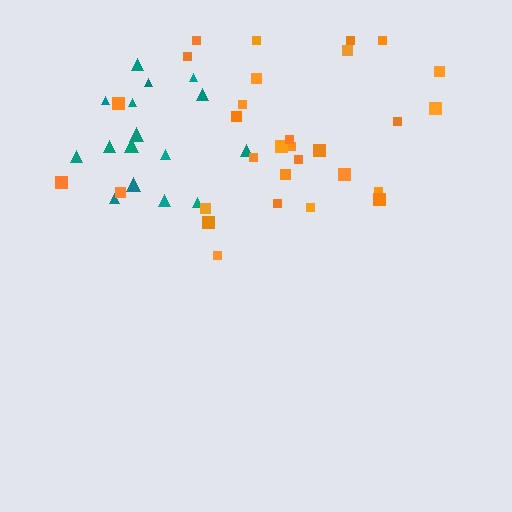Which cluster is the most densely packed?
Teal.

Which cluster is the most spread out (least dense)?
Orange.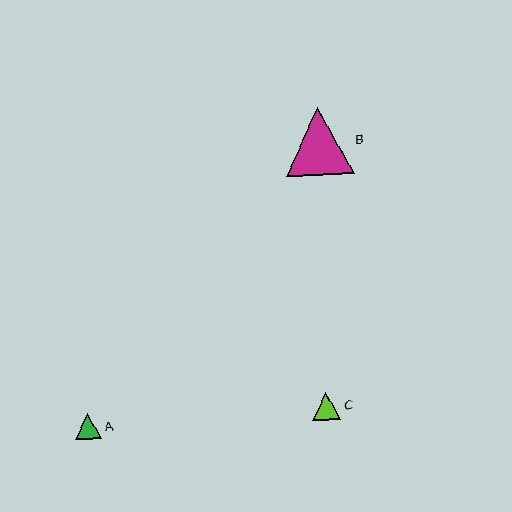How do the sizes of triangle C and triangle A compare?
Triangle C and triangle A are approximately the same size.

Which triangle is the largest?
Triangle B is the largest with a size of approximately 68 pixels.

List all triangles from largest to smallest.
From largest to smallest: B, C, A.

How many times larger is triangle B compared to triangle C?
Triangle B is approximately 2.4 times the size of triangle C.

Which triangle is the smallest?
Triangle A is the smallest with a size of approximately 26 pixels.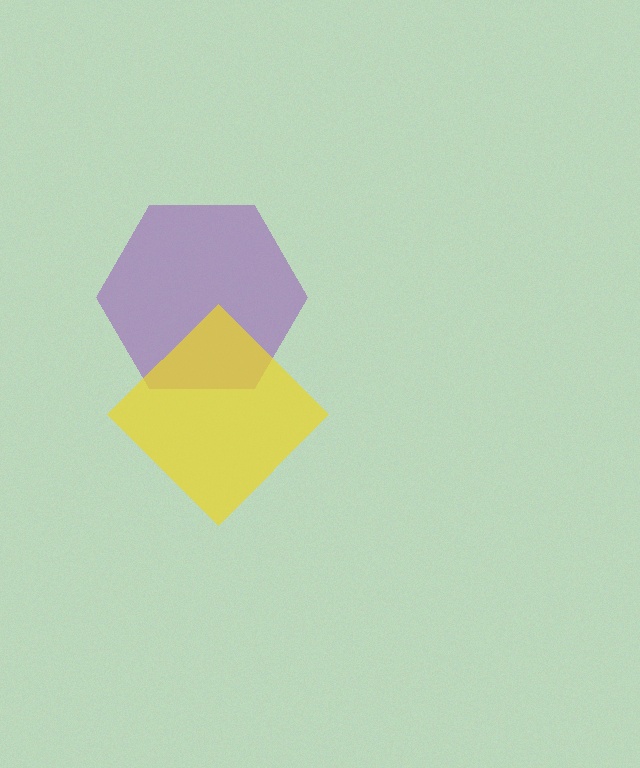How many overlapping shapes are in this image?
There are 2 overlapping shapes in the image.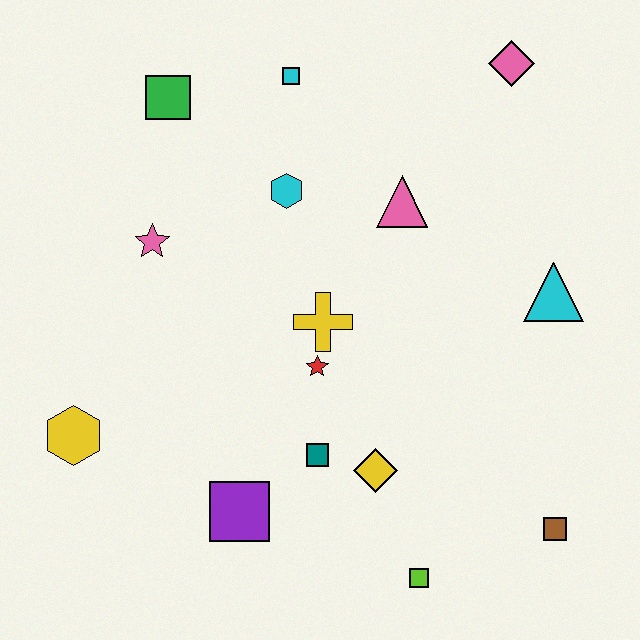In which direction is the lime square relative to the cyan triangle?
The lime square is below the cyan triangle.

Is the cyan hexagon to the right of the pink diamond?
No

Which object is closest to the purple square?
The teal square is closest to the purple square.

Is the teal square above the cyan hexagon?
No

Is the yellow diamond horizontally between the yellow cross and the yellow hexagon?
No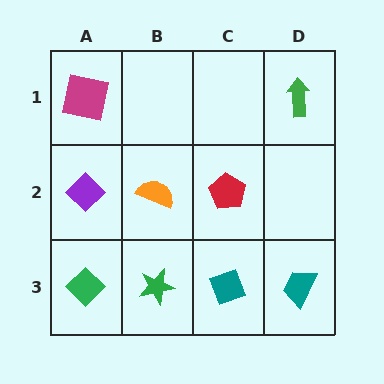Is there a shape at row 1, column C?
No, that cell is empty.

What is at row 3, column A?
A green diamond.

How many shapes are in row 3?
4 shapes.